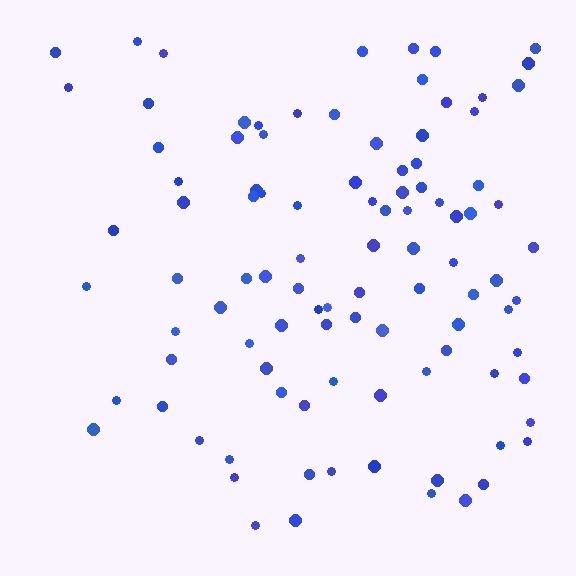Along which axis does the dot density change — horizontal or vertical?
Horizontal.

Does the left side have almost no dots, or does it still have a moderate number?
Still a moderate number, just noticeably fewer than the right.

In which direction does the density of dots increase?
From left to right, with the right side densest.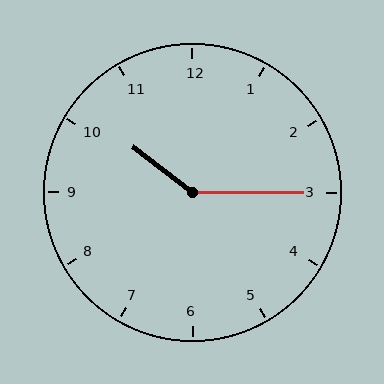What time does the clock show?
10:15.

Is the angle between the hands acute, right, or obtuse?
It is obtuse.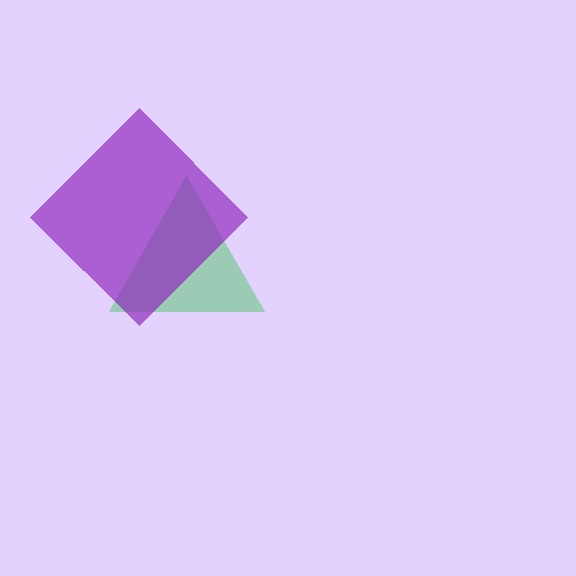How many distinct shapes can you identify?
There are 2 distinct shapes: a green triangle, a purple diamond.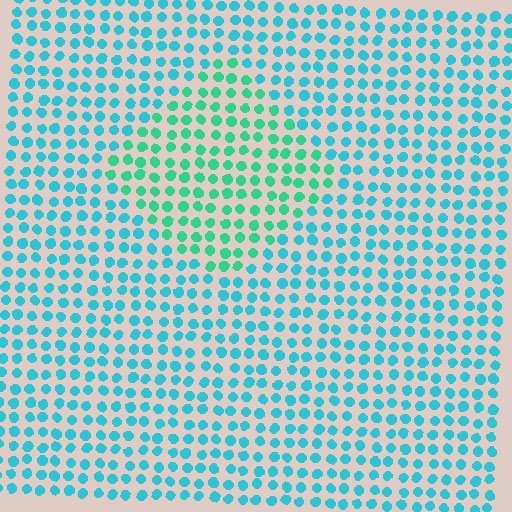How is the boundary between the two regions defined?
The boundary is defined purely by a slight shift in hue (about 33 degrees). Spacing, size, and orientation are identical on both sides.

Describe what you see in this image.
The image is filled with small cyan elements in a uniform arrangement. A diamond-shaped region is visible where the elements are tinted to a slightly different hue, forming a subtle color boundary.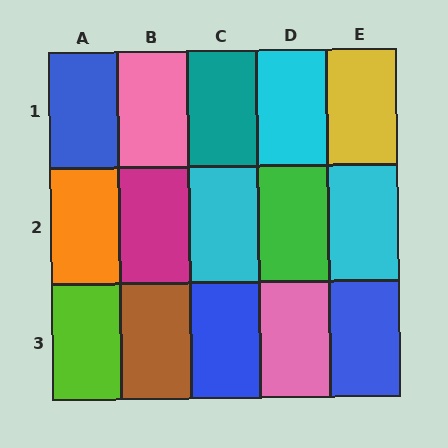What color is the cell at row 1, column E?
Yellow.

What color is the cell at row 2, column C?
Cyan.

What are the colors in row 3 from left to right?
Lime, brown, blue, pink, blue.